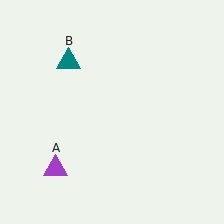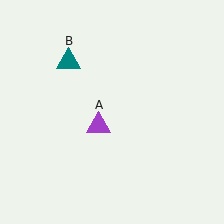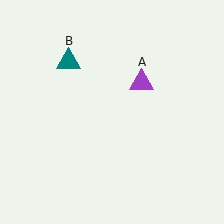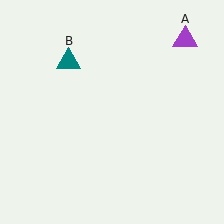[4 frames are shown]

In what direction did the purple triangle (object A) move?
The purple triangle (object A) moved up and to the right.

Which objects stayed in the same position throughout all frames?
Teal triangle (object B) remained stationary.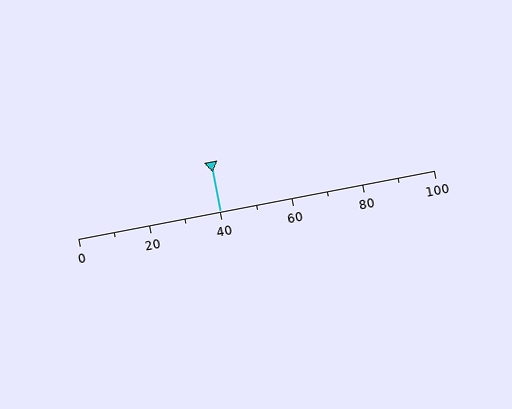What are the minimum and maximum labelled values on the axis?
The axis runs from 0 to 100.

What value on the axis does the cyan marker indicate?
The marker indicates approximately 40.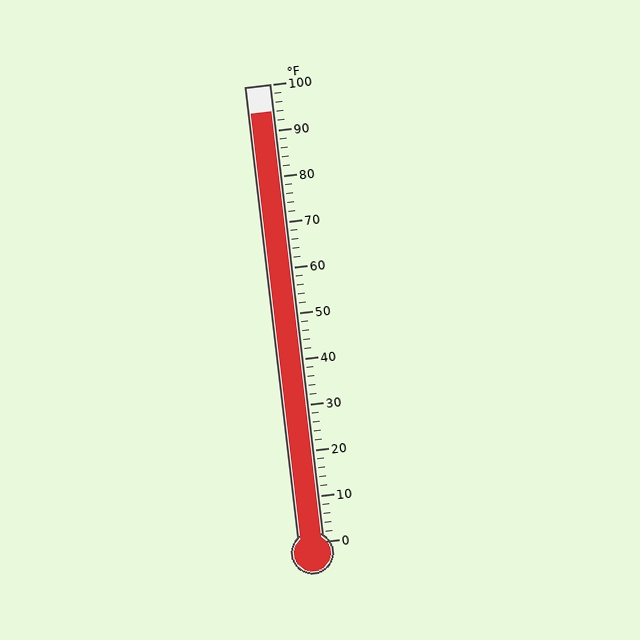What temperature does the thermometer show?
The thermometer shows approximately 94°F.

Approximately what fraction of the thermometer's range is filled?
The thermometer is filled to approximately 95% of its range.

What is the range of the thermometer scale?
The thermometer scale ranges from 0°F to 100°F.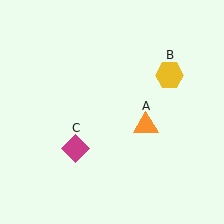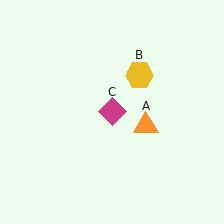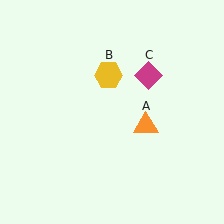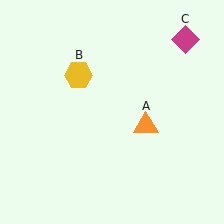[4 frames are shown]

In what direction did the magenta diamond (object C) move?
The magenta diamond (object C) moved up and to the right.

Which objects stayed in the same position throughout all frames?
Orange triangle (object A) remained stationary.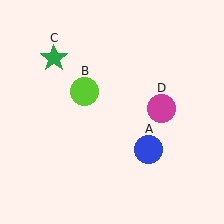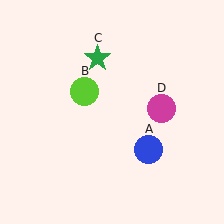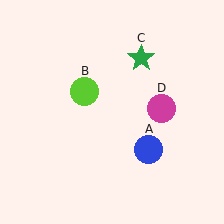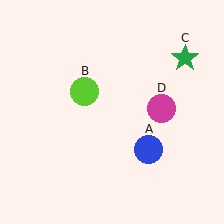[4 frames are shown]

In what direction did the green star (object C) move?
The green star (object C) moved right.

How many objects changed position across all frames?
1 object changed position: green star (object C).